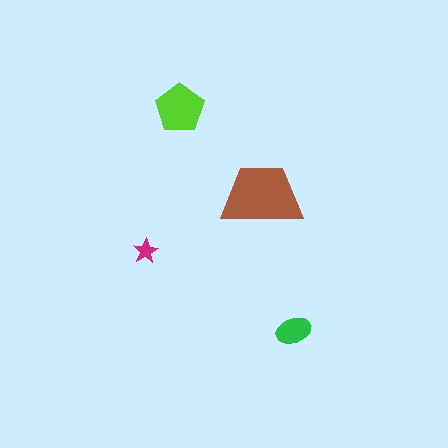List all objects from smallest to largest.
The magenta star, the green ellipse, the lime pentagon, the brown trapezoid.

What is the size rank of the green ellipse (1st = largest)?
3rd.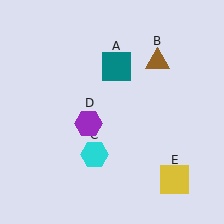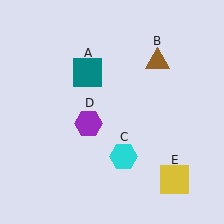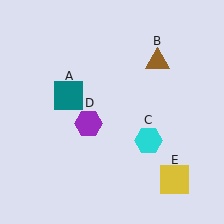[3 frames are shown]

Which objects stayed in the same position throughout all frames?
Brown triangle (object B) and purple hexagon (object D) and yellow square (object E) remained stationary.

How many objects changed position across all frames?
2 objects changed position: teal square (object A), cyan hexagon (object C).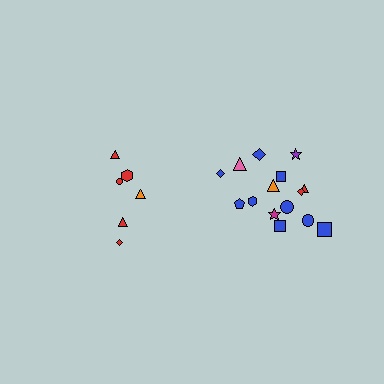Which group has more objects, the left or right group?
The right group.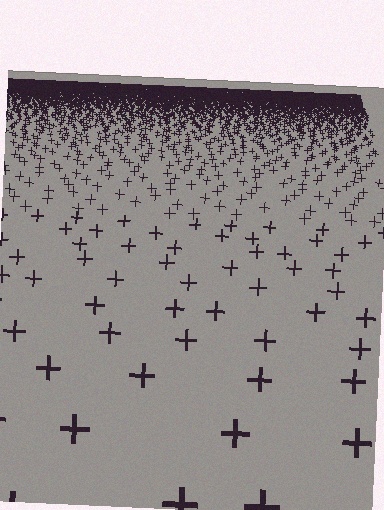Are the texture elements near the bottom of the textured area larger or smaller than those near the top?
Larger. Near the bottom, elements are closer to the viewer and appear at a bigger on-screen size.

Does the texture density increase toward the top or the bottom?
Density increases toward the top.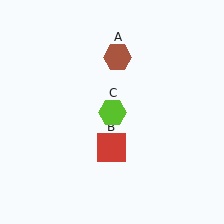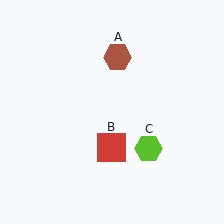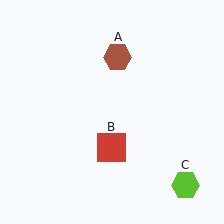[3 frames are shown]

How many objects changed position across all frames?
1 object changed position: lime hexagon (object C).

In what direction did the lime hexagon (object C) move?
The lime hexagon (object C) moved down and to the right.